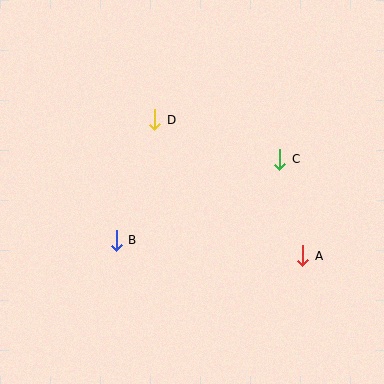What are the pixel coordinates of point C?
Point C is at (280, 159).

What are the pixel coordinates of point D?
Point D is at (155, 120).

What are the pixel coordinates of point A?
Point A is at (303, 256).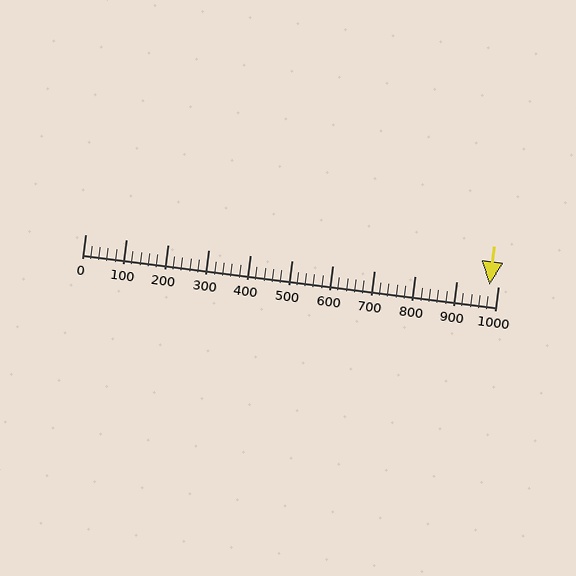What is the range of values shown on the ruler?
The ruler shows values from 0 to 1000.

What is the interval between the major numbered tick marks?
The major tick marks are spaced 100 units apart.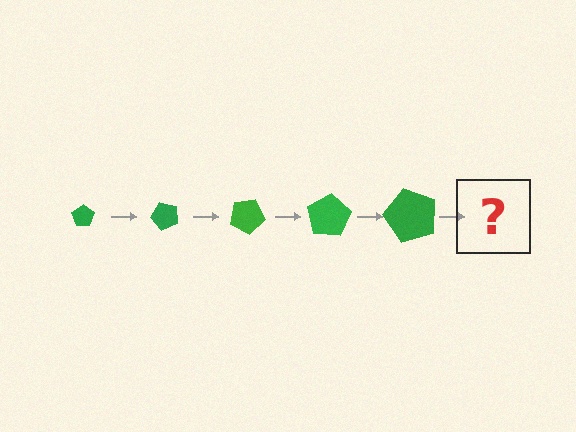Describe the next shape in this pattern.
It should be a pentagon, larger than the previous one and rotated 250 degrees from the start.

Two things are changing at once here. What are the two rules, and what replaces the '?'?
The two rules are that the pentagon grows larger each step and it rotates 50 degrees each step. The '?' should be a pentagon, larger than the previous one and rotated 250 degrees from the start.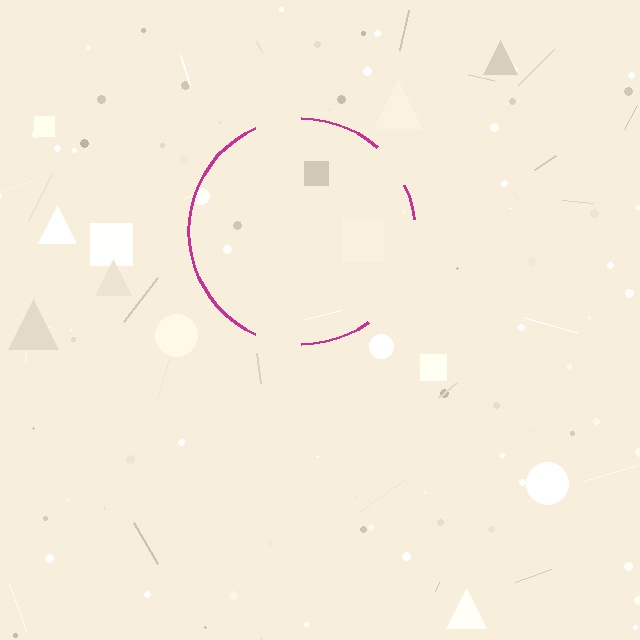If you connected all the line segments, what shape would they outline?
They would outline a circle.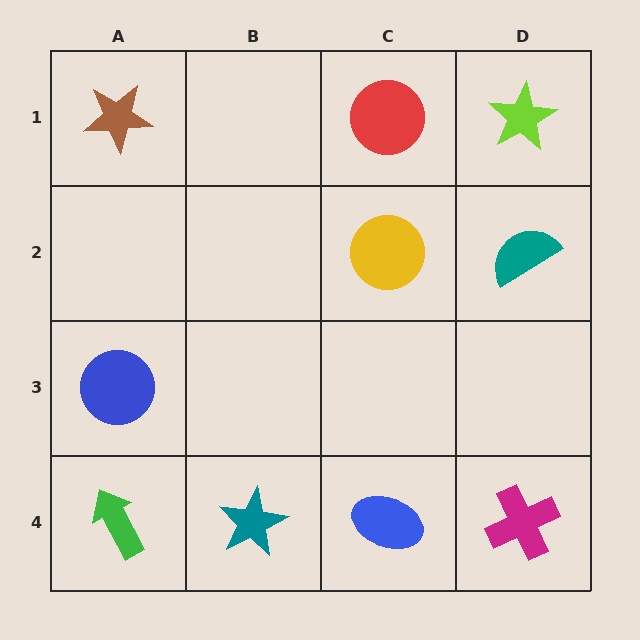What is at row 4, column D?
A magenta cross.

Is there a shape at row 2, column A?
No, that cell is empty.